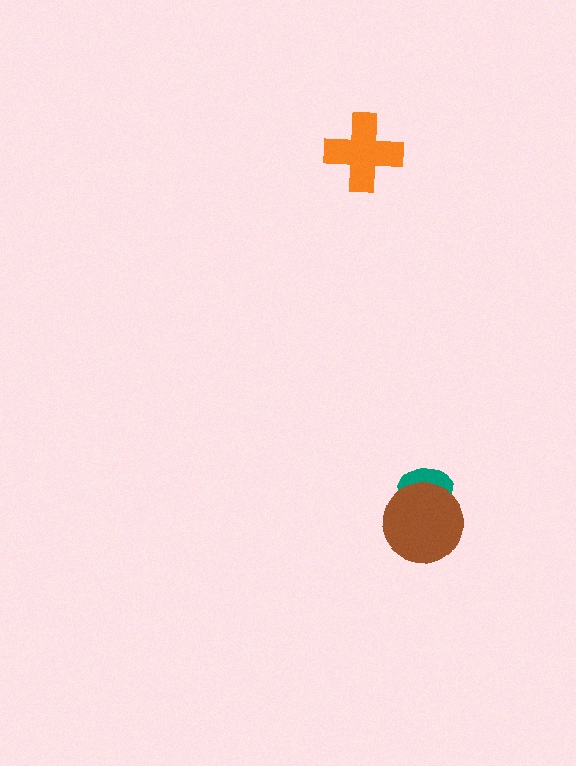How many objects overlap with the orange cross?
0 objects overlap with the orange cross.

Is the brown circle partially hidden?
No, no other shape covers it.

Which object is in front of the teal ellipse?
The brown circle is in front of the teal ellipse.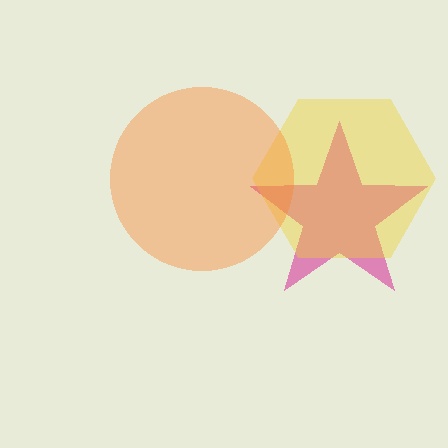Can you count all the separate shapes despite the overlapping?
Yes, there are 3 separate shapes.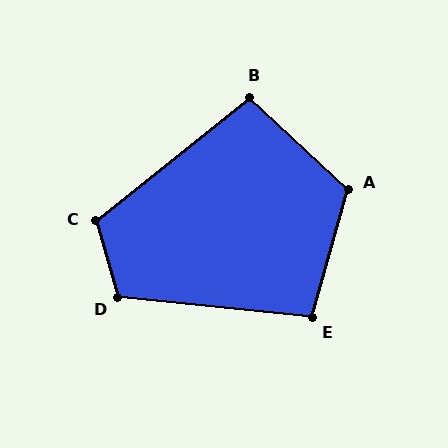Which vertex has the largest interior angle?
A, at approximately 118 degrees.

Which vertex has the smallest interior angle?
B, at approximately 98 degrees.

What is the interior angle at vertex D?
Approximately 112 degrees (obtuse).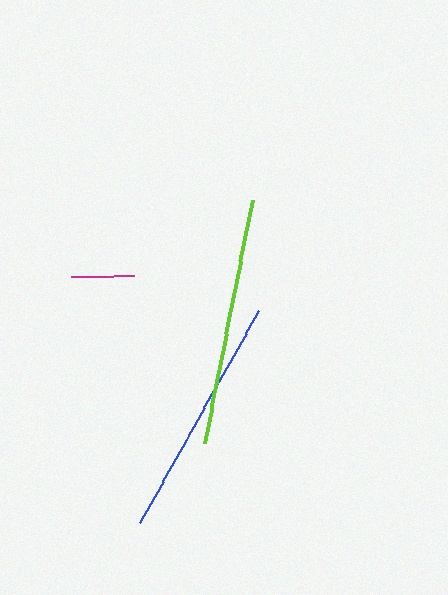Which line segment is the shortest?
The magenta line is the shortest at approximately 63 pixels.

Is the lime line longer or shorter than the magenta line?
The lime line is longer than the magenta line.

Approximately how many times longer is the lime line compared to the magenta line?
The lime line is approximately 3.9 times the length of the magenta line.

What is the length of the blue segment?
The blue segment is approximately 244 pixels long.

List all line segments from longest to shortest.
From longest to shortest: lime, blue, magenta.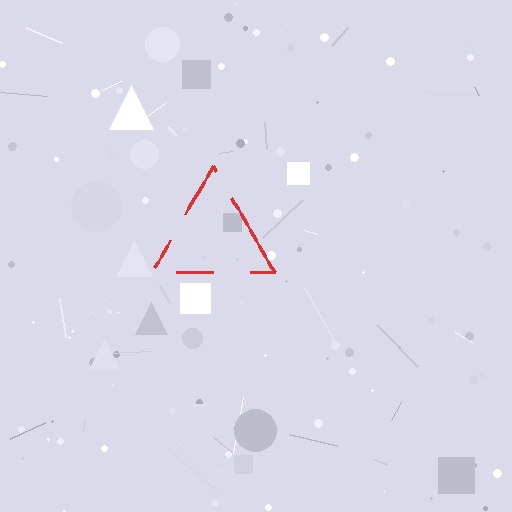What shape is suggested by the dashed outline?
The dashed outline suggests a triangle.